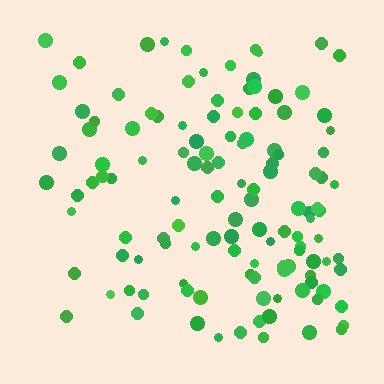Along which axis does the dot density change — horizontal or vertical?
Horizontal.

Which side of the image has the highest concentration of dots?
The right.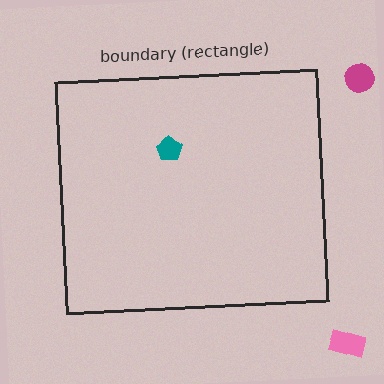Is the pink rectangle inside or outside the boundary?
Outside.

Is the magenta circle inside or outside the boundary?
Outside.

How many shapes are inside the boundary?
1 inside, 2 outside.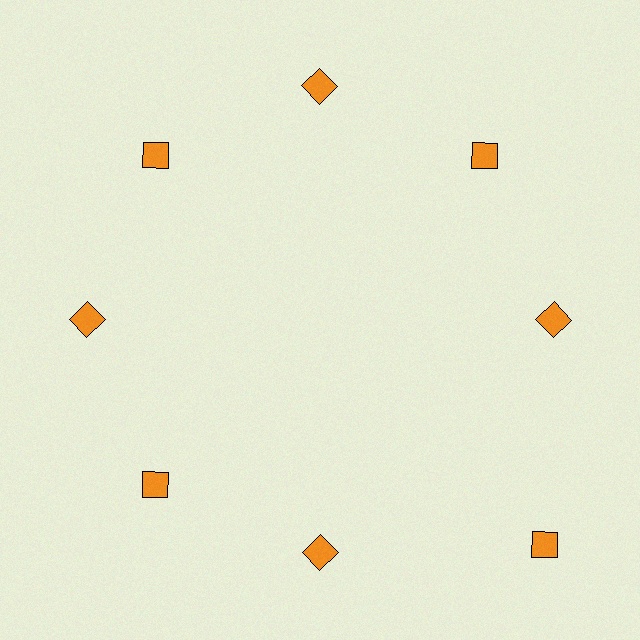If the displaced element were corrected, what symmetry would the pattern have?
It would have 8-fold rotational symmetry — the pattern would map onto itself every 45 degrees.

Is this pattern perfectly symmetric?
No. The 8 orange diamonds are arranged in a ring, but one element near the 4 o'clock position is pushed outward from the center, breaking the 8-fold rotational symmetry.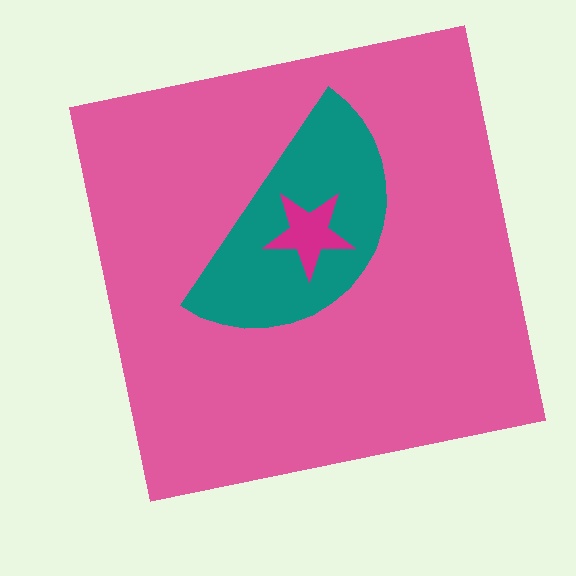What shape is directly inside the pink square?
The teal semicircle.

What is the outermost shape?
The pink square.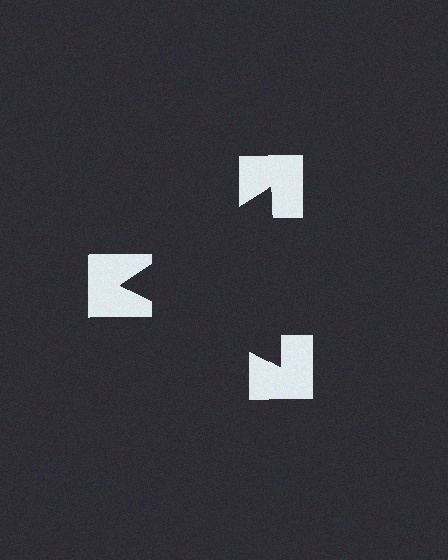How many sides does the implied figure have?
3 sides.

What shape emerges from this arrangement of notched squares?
An illusory triangle — its edges are inferred from the aligned wedge cuts in the notched squares, not physically drawn.